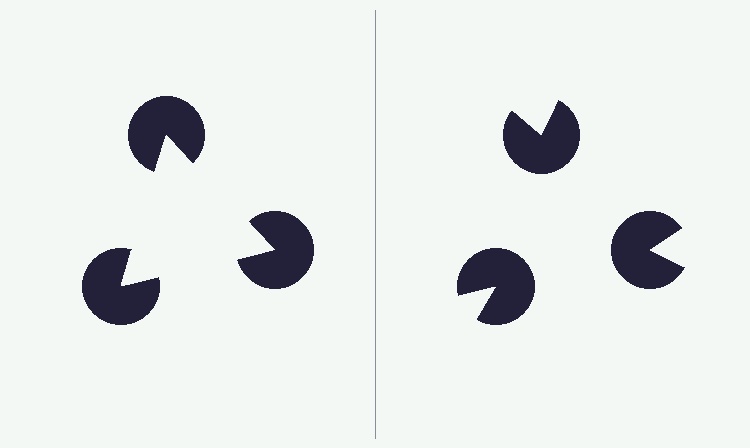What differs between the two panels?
The pac-man discs are positioned identically on both sides; only the wedge orientations differ. On the left they align to a triangle; on the right they are misaligned.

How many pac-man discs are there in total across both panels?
6 — 3 on each side.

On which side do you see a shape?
An illusory triangle appears on the left side. On the right side the wedge cuts are rotated, so no coherent shape forms.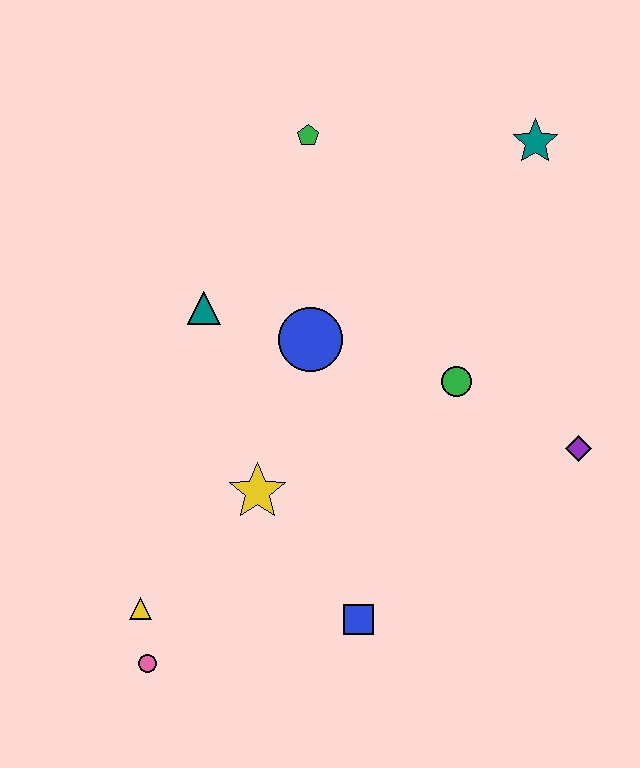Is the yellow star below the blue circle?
Yes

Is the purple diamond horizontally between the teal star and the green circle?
No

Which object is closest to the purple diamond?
The green circle is closest to the purple diamond.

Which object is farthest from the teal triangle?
The purple diamond is farthest from the teal triangle.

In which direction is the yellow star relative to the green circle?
The yellow star is to the left of the green circle.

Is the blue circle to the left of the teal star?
Yes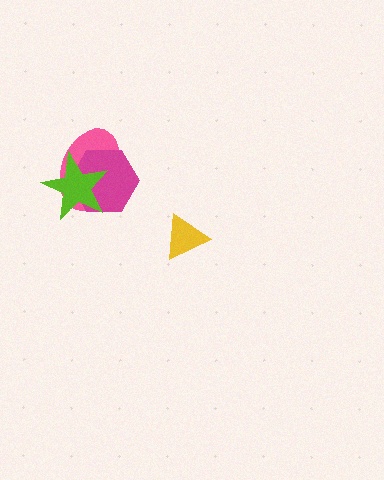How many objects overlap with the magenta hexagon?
2 objects overlap with the magenta hexagon.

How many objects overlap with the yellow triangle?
0 objects overlap with the yellow triangle.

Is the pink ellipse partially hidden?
Yes, it is partially covered by another shape.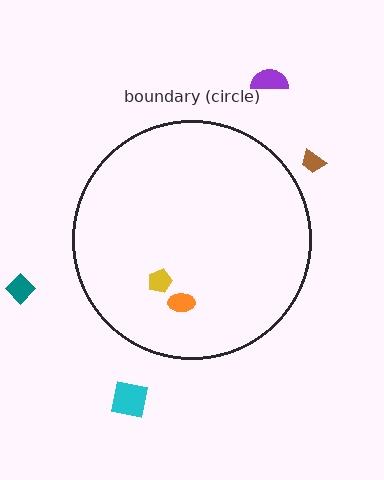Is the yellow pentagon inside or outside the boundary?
Inside.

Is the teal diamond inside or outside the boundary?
Outside.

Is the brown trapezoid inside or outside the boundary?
Outside.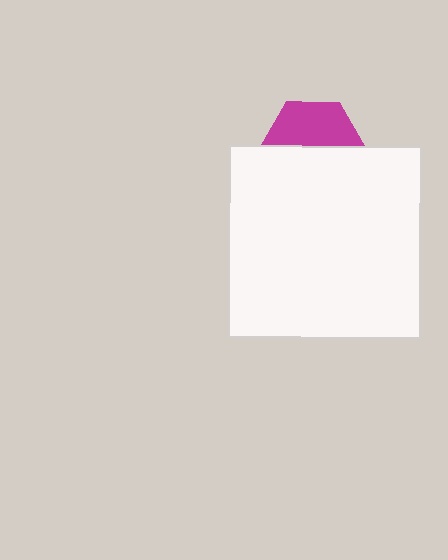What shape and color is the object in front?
The object in front is a white square.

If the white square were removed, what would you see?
You would see the complete magenta hexagon.